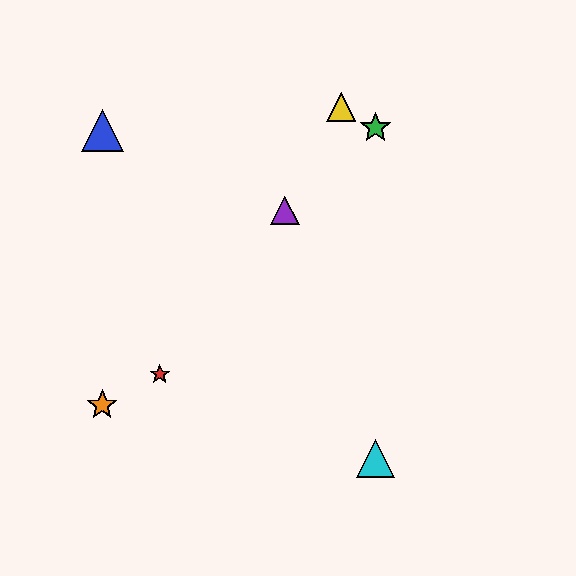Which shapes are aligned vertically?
The green star, the cyan triangle are aligned vertically.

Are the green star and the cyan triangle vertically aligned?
Yes, both are at x≈375.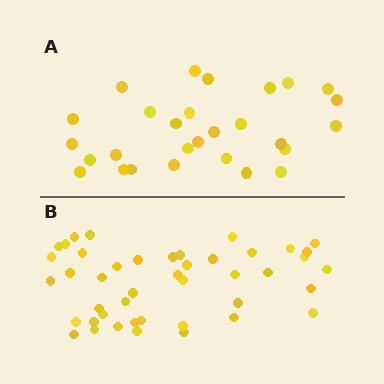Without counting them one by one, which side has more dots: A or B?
Region B (the bottom region) has more dots.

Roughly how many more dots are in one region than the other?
Region B has approximately 15 more dots than region A.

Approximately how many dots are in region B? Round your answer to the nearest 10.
About 40 dots. (The exact count is 44, which rounds to 40.)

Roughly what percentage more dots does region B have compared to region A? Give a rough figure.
About 55% more.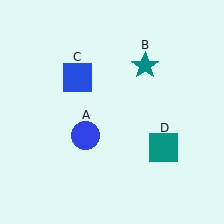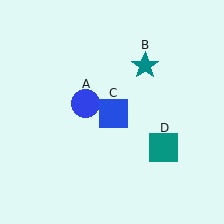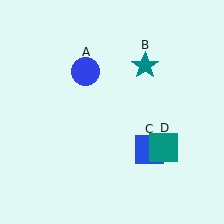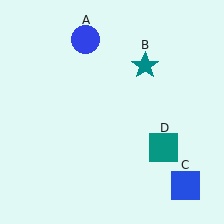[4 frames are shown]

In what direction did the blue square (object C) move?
The blue square (object C) moved down and to the right.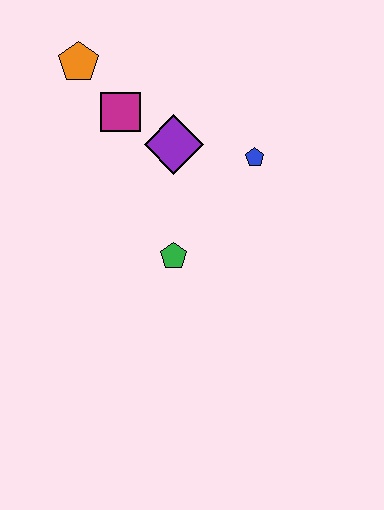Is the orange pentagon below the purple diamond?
No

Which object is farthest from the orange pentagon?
The green pentagon is farthest from the orange pentagon.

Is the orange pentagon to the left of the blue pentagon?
Yes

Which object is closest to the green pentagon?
The purple diamond is closest to the green pentagon.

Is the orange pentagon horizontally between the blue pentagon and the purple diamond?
No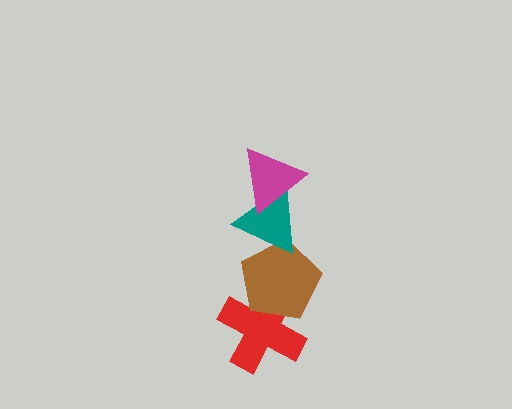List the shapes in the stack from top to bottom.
From top to bottom: the magenta triangle, the teal triangle, the brown pentagon, the red cross.